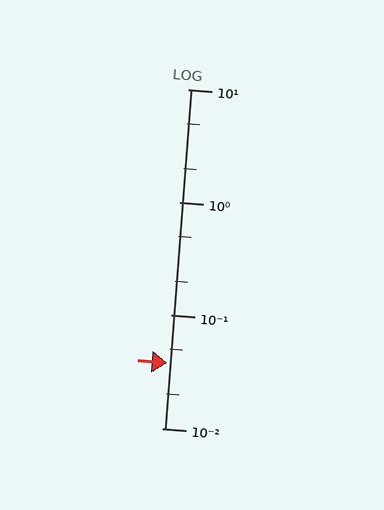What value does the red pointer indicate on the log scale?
The pointer indicates approximately 0.038.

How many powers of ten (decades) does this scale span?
The scale spans 3 decades, from 0.01 to 10.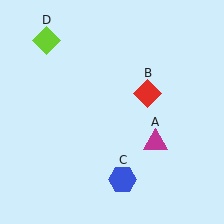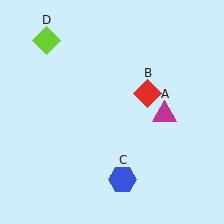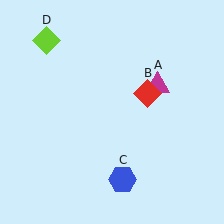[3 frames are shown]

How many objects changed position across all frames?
1 object changed position: magenta triangle (object A).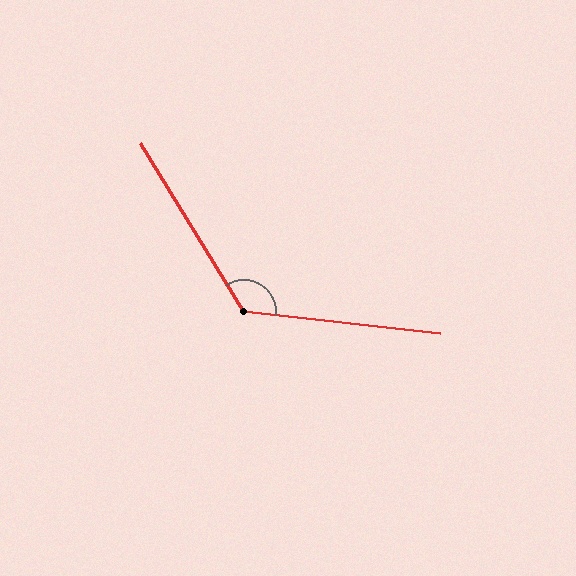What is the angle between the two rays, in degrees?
Approximately 128 degrees.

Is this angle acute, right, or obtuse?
It is obtuse.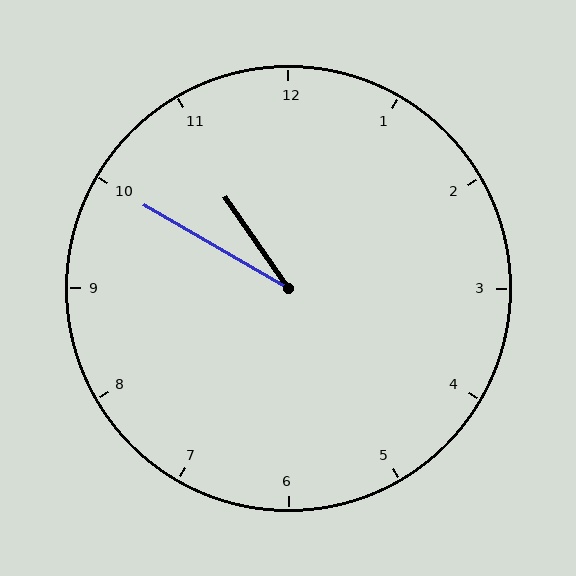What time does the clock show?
10:50.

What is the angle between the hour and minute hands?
Approximately 25 degrees.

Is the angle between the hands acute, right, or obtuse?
It is acute.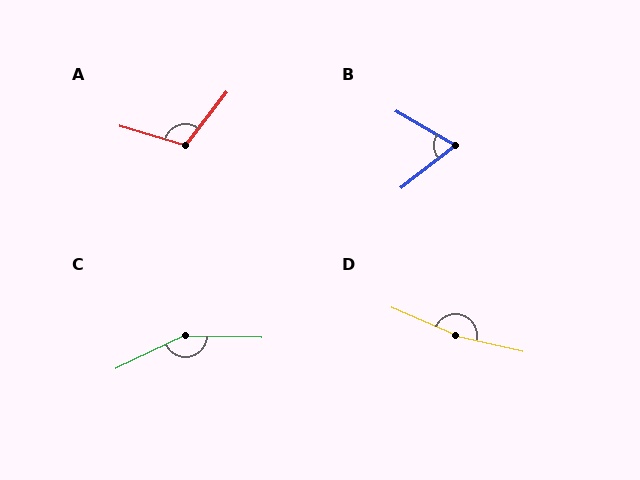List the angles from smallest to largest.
B (68°), A (111°), C (153°), D (170°).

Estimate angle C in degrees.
Approximately 153 degrees.